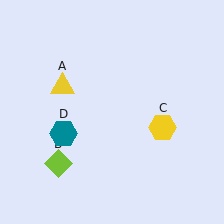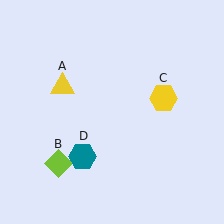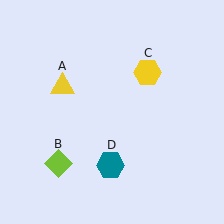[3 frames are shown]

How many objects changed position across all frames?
2 objects changed position: yellow hexagon (object C), teal hexagon (object D).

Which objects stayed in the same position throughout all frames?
Yellow triangle (object A) and lime diamond (object B) remained stationary.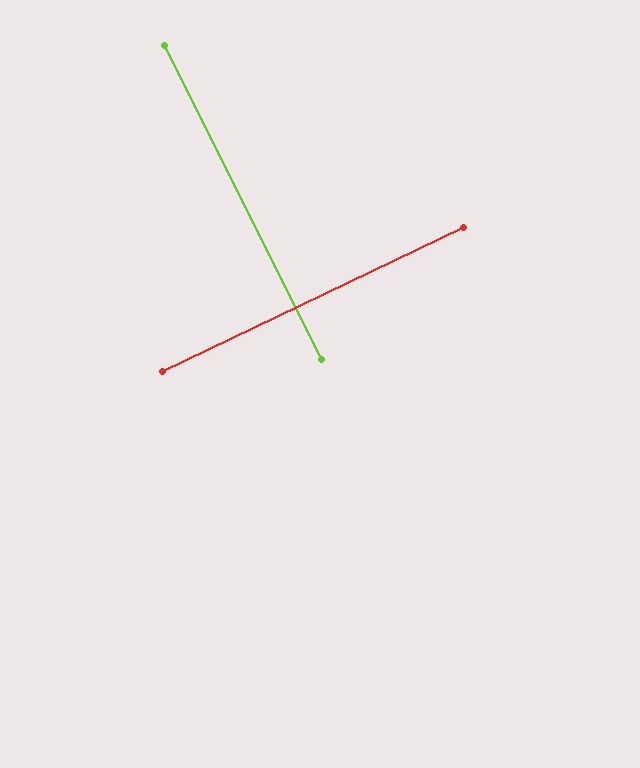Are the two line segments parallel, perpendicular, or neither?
Perpendicular — they meet at approximately 89°.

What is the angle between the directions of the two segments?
Approximately 89 degrees.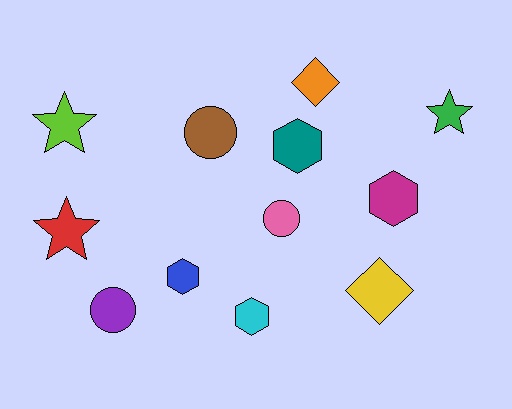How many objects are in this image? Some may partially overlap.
There are 12 objects.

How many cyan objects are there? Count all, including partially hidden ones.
There is 1 cyan object.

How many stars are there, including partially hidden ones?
There are 3 stars.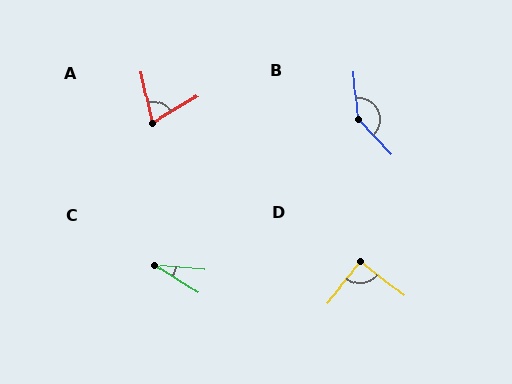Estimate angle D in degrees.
Approximately 92 degrees.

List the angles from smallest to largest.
C (28°), A (70°), D (92°), B (141°).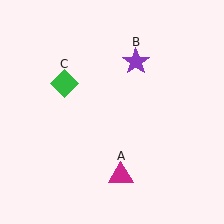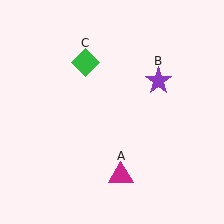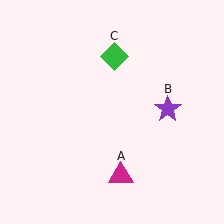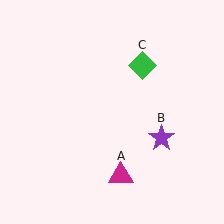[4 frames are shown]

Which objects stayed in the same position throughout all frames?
Magenta triangle (object A) remained stationary.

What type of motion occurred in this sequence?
The purple star (object B), green diamond (object C) rotated clockwise around the center of the scene.